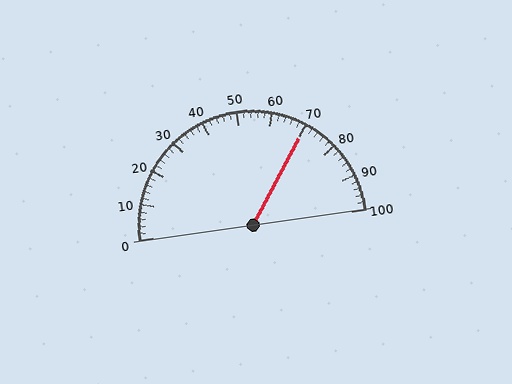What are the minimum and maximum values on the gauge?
The gauge ranges from 0 to 100.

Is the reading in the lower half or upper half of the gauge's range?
The reading is in the upper half of the range (0 to 100).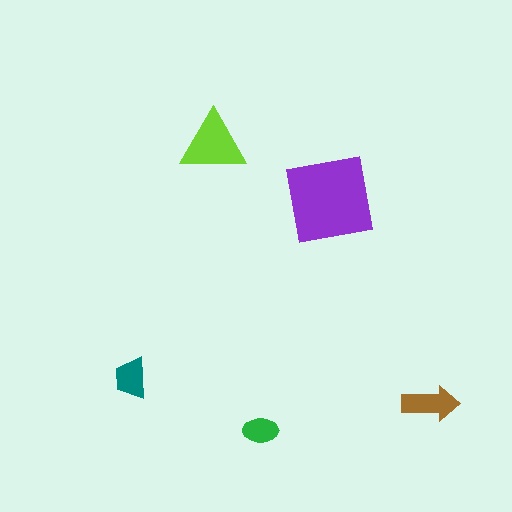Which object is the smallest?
The green ellipse.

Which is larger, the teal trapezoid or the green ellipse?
The teal trapezoid.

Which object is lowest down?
The green ellipse is bottommost.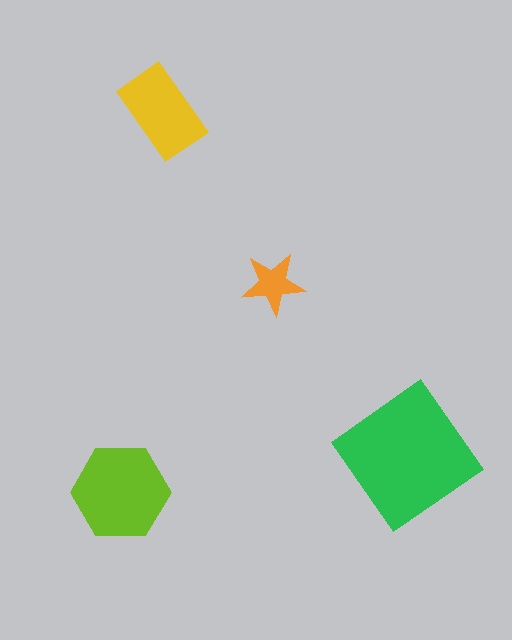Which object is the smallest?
The orange star.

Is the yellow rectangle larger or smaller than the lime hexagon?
Smaller.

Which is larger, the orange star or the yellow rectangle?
The yellow rectangle.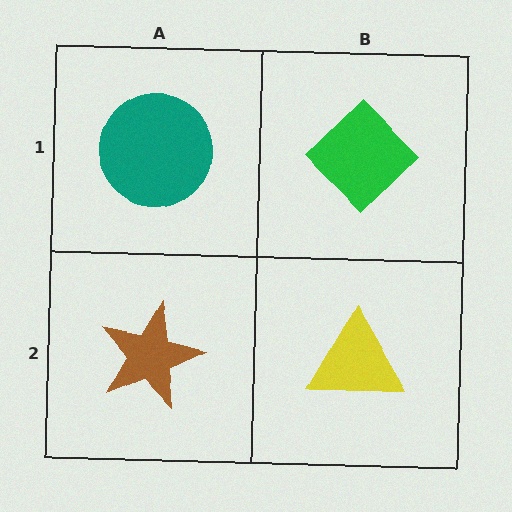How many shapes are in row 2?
2 shapes.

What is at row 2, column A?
A brown star.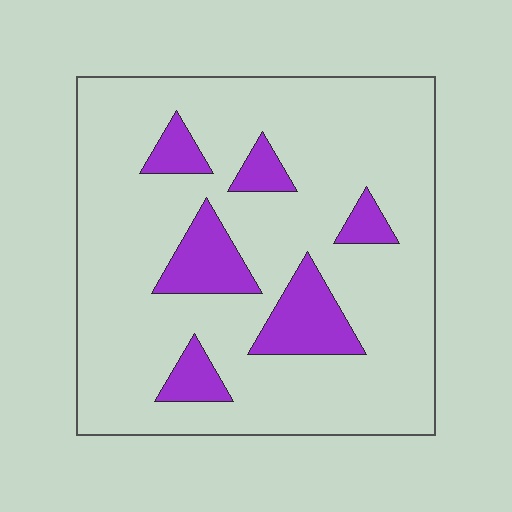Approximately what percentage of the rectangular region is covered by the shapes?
Approximately 15%.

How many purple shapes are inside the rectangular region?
6.